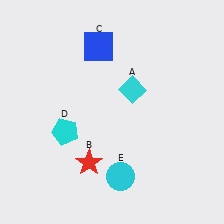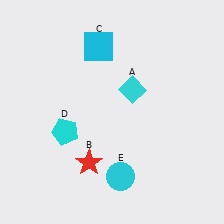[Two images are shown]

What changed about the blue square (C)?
In Image 1, C is blue. In Image 2, it changed to cyan.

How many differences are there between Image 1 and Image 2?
There is 1 difference between the two images.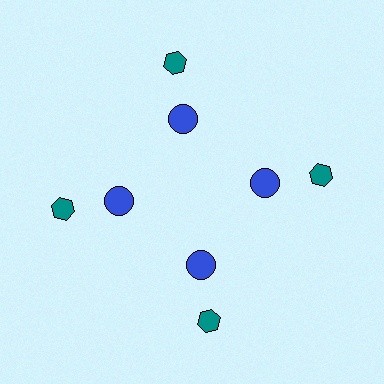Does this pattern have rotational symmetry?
Yes, this pattern has 4-fold rotational symmetry. It looks the same after rotating 90 degrees around the center.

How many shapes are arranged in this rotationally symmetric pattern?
There are 8 shapes, arranged in 4 groups of 2.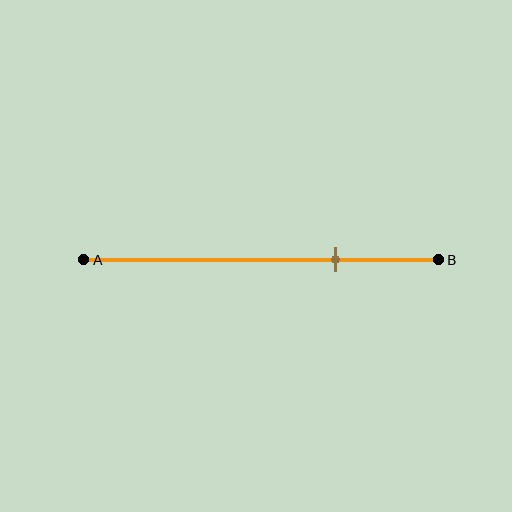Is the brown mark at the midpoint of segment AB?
No, the mark is at about 70% from A, not at the 50% midpoint.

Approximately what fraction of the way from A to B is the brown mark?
The brown mark is approximately 70% of the way from A to B.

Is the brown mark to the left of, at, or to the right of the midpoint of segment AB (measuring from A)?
The brown mark is to the right of the midpoint of segment AB.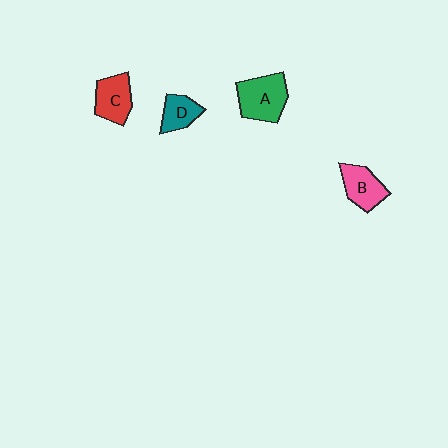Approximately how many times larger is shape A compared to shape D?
Approximately 1.7 times.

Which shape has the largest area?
Shape A (green).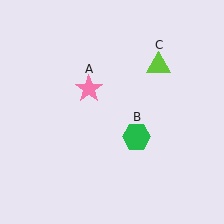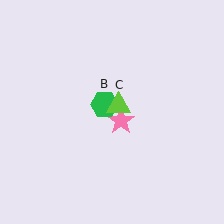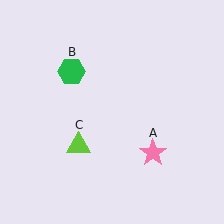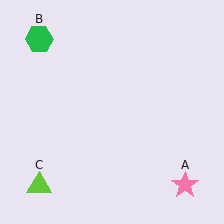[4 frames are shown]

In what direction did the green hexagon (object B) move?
The green hexagon (object B) moved up and to the left.